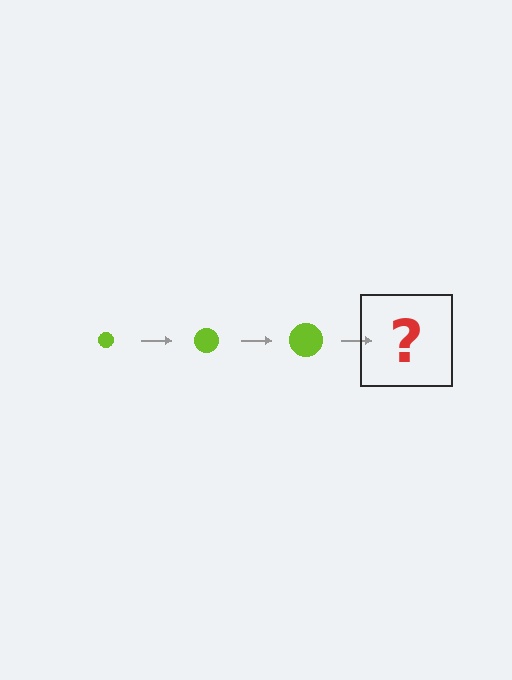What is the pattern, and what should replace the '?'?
The pattern is that the circle gets progressively larger each step. The '?' should be a lime circle, larger than the previous one.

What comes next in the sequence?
The next element should be a lime circle, larger than the previous one.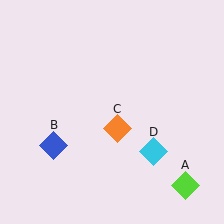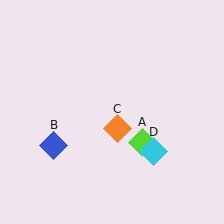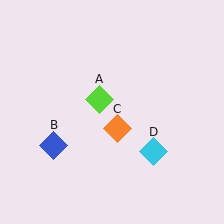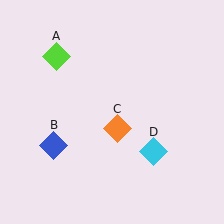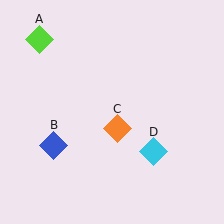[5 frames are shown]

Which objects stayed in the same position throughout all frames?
Blue diamond (object B) and orange diamond (object C) and cyan diamond (object D) remained stationary.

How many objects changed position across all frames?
1 object changed position: lime diamond (object A).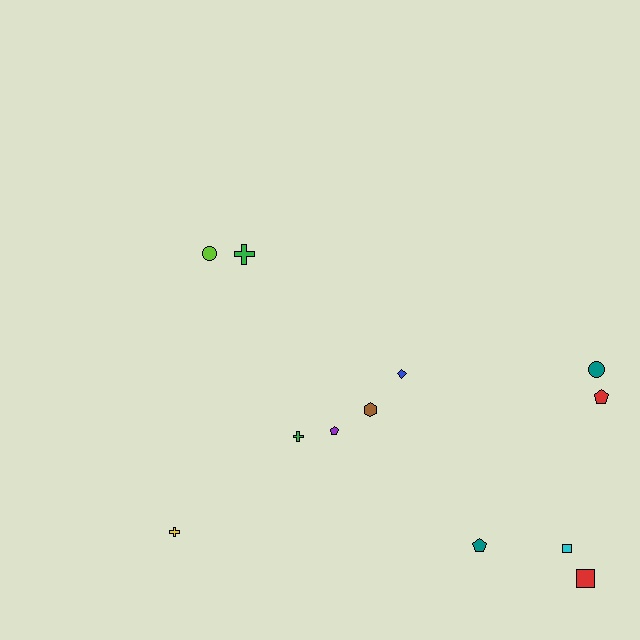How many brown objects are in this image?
There is 1 brown object.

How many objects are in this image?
There are 12 objects.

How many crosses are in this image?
There are 3 crosses.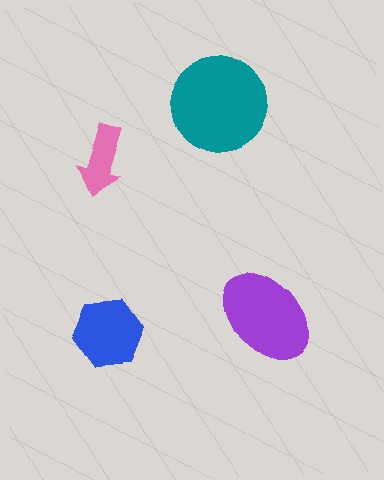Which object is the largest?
The teal circle.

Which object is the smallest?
The pink arrow.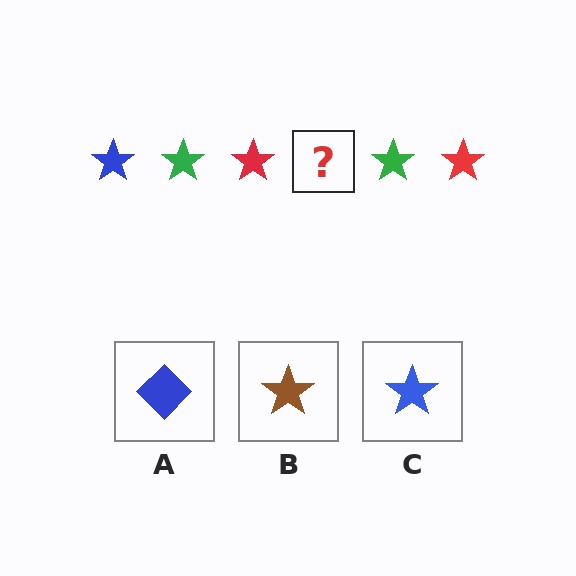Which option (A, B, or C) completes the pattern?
C.